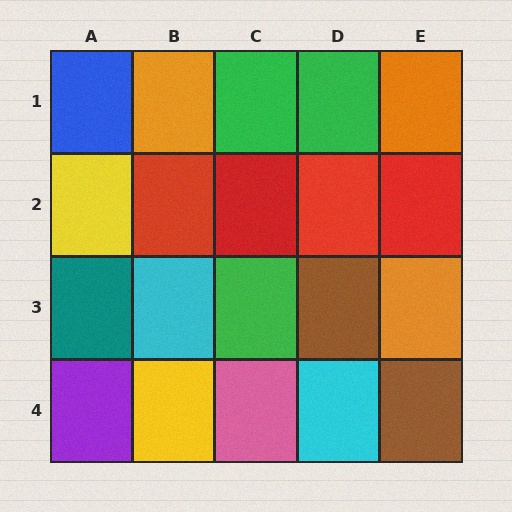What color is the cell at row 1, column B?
Orange.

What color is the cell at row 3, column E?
Orange.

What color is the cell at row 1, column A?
Blue.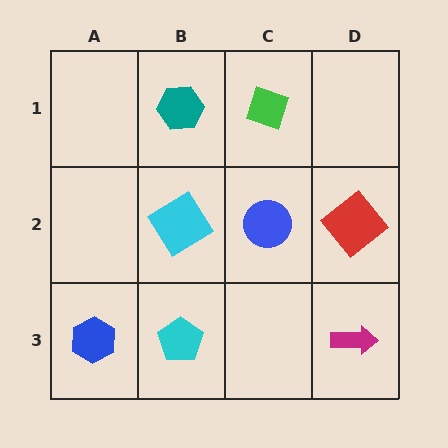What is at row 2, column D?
A red diamond.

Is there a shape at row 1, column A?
No, that cell is empty.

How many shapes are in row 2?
3 shapes.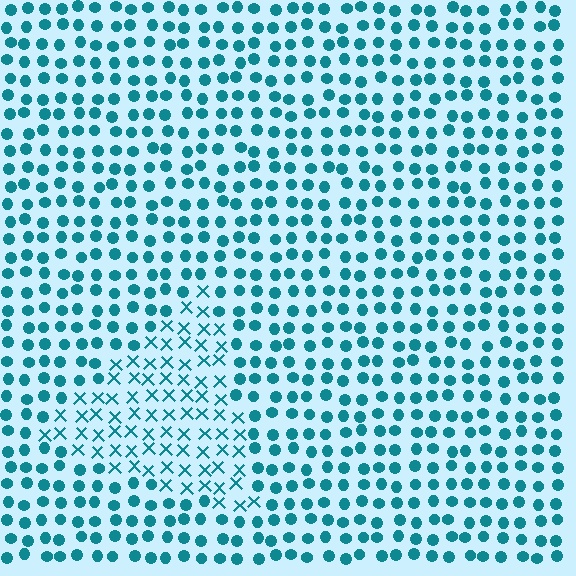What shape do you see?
I see a triangle.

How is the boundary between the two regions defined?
The boundary is defined by a change in element shape: X marks inside vs. circles outside. All elements share the same color and spacing.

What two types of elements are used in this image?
The image uses X marks inside the triangle region and circles outside it.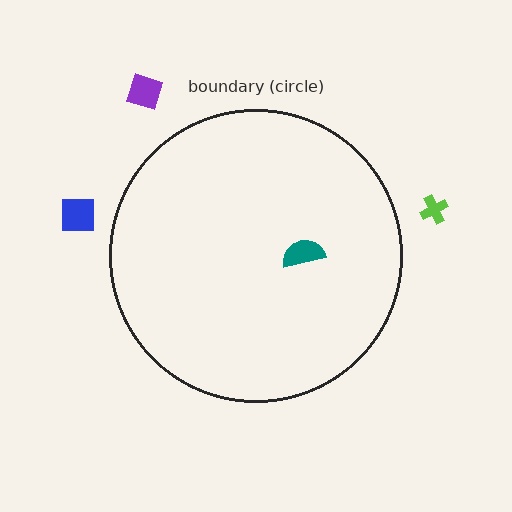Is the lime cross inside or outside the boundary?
Outside.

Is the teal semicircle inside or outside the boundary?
Inside.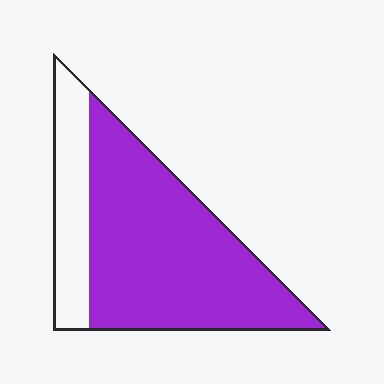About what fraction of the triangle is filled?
About three quarters (3/4).